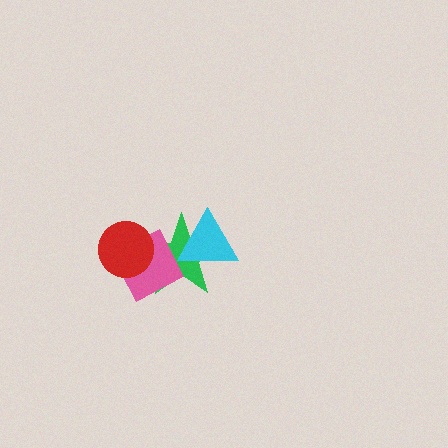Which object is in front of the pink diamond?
The red circle is in front of the pink diamond.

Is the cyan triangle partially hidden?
Yes, it is partially covered by another shape.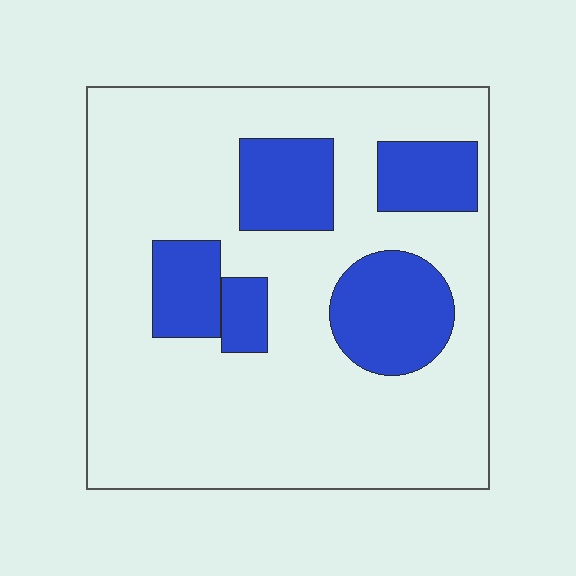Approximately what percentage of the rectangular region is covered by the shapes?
Approximately 25%.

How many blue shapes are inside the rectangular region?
5.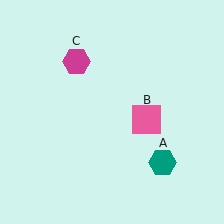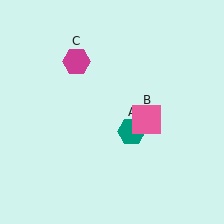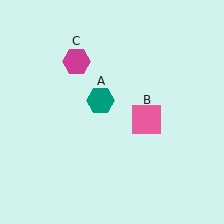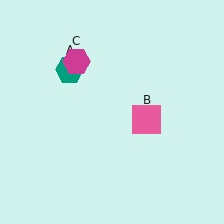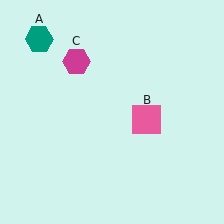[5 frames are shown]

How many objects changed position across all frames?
1 object changed position: teal hexagon (object A).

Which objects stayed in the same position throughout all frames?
Pink square (object B) and magenta hexagon (object C) remained stationary.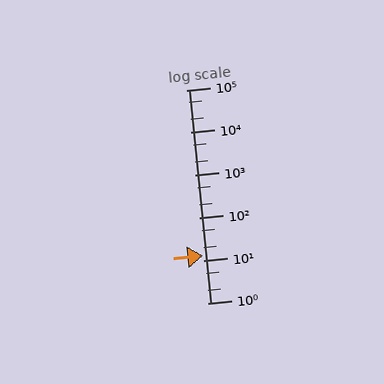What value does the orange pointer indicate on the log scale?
The pointer indicates approximately 13.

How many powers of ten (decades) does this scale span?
The scale spans 5 decades, from 1 to 100000.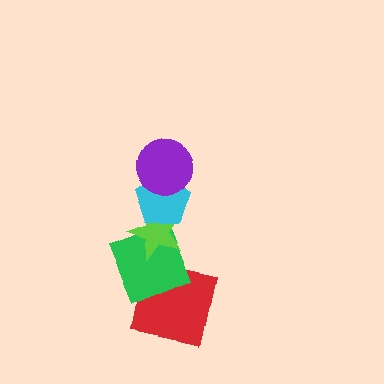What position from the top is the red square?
The red square is 5th from the top.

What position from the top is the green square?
The green square is 4th from the top.